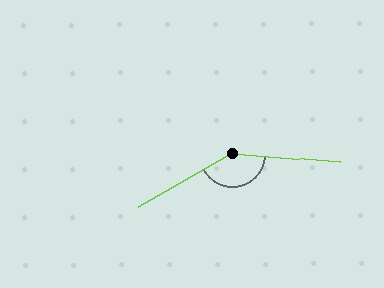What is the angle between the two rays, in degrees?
Approximately 146 degrees.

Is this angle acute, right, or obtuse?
It is obtuse.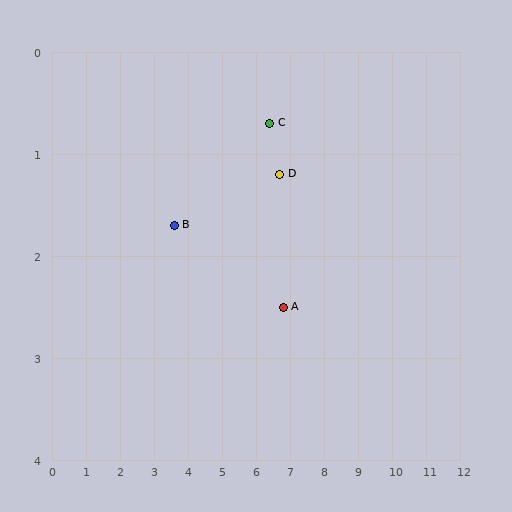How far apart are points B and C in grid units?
Points B and C are about 3.0 grid units apart.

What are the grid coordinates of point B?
Point B is at approximately (3.6, 1.7).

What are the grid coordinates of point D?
Point D is at approximately (6.7, 1.2).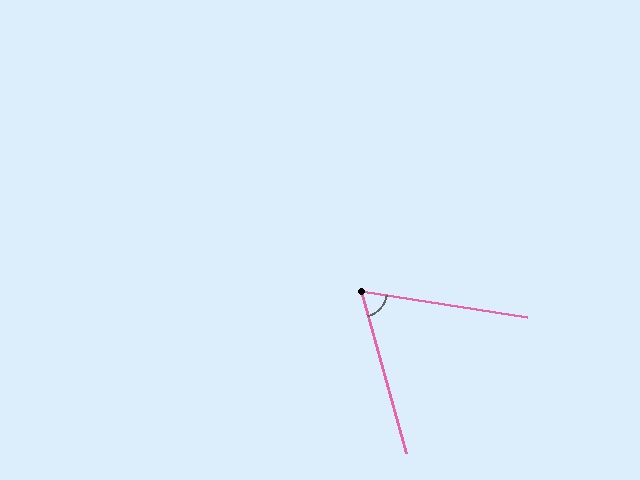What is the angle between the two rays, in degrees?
Approximately 66 degrees.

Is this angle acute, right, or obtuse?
It is acute.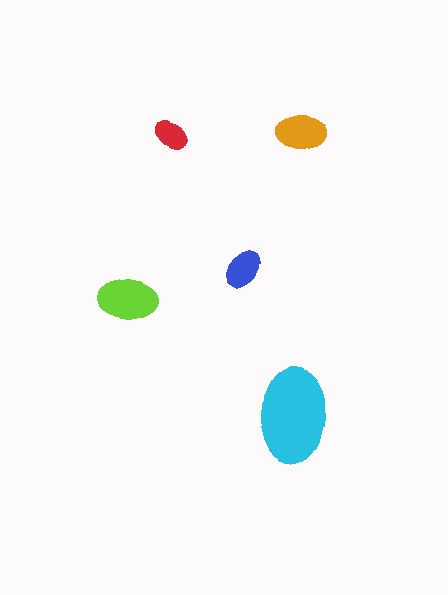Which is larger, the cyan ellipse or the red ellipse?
The cyan one.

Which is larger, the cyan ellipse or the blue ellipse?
The cyan one.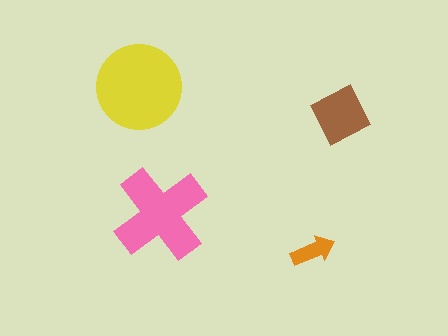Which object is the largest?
The yellow circle.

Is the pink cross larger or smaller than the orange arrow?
Larger.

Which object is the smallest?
The orange arrow.